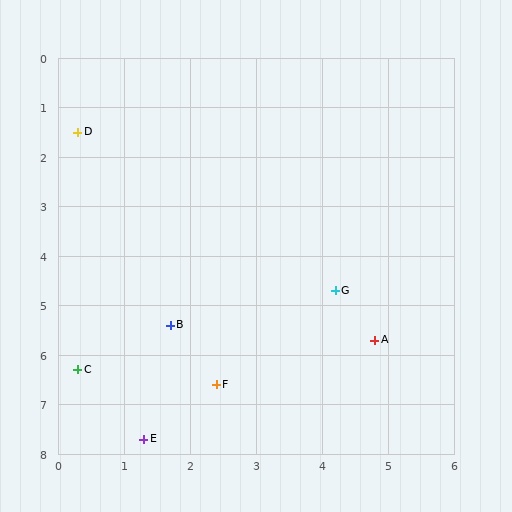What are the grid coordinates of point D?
Point D is at approximately (0.3, 1.5).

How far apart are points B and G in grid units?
Points B and G are about 2.6 grid units apart.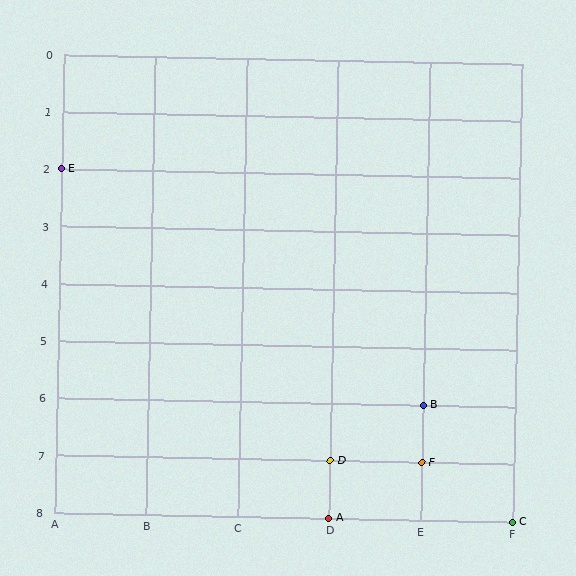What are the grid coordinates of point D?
Point D is at grid coordinates (D, 7).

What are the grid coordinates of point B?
Point B is at grid coordinates (E, 6).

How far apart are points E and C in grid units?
Points E and C are 5 columns and 6 rows apart (about 7.8 grid units diagonally).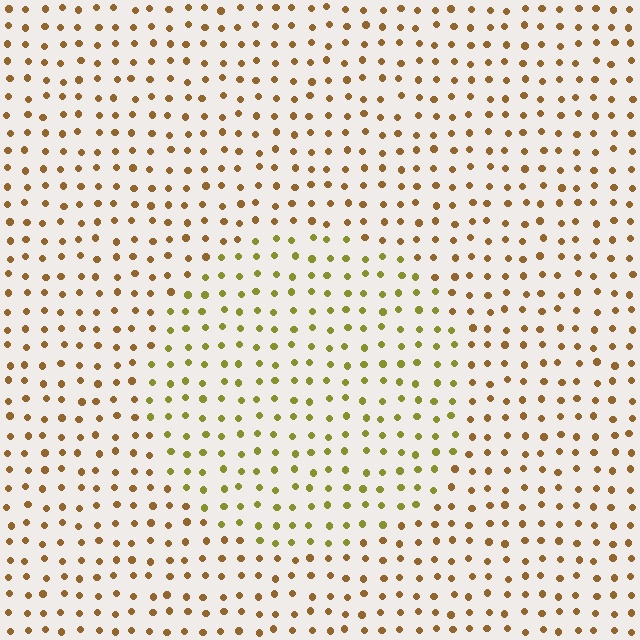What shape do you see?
I see a circle.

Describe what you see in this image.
The image is filled with small brown elements in a uniform arrangement. A circle-shaped region is visible where the elements are tinted to a slightly different hue, forming a subtle color boundary.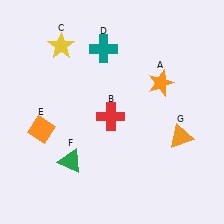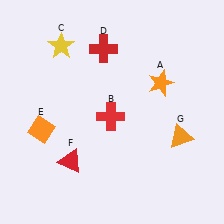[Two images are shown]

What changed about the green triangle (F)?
In Image 1, F is green. In Image 2, it changed to red.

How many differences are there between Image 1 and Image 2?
There are 2 differences between the two images.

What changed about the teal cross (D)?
In Image 1, D is teal. In Image 2, it changed to red.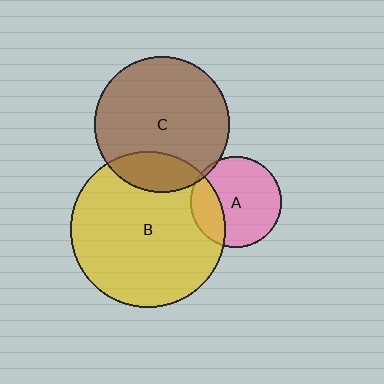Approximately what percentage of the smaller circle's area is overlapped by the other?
Approximately 20%.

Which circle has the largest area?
Circle B (yellow).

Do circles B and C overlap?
Yes.